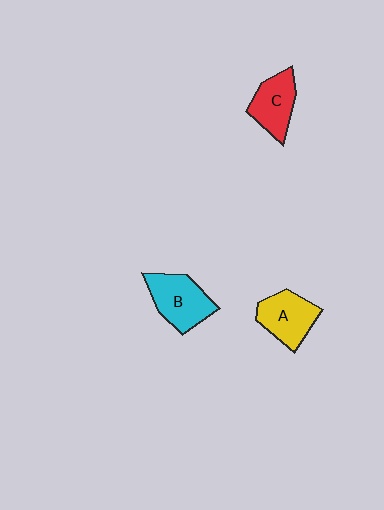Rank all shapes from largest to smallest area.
From largest to smallest: B (cyan), A (yellow), C (red).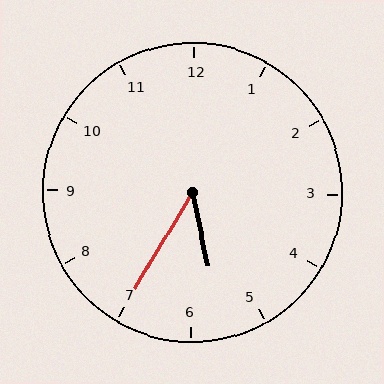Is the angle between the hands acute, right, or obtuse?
It is acute.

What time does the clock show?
5:35.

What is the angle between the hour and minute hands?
Approximately 42 degrees.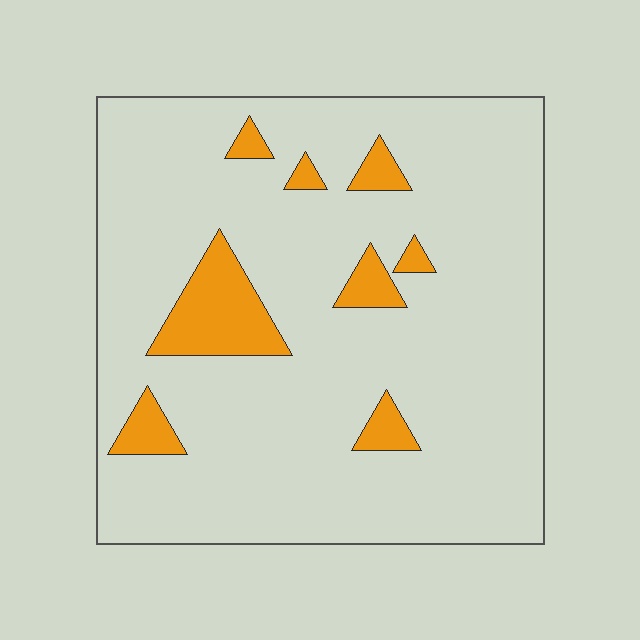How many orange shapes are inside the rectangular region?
8.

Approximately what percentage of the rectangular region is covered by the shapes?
Approximately 10%.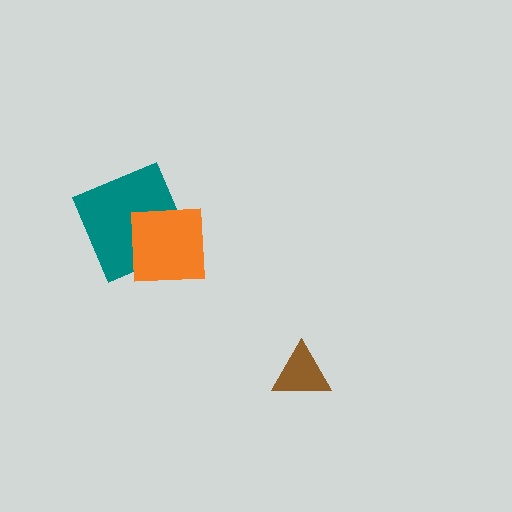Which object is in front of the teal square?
The orange square is in front of the teal square.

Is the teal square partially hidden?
Yes, it is partially covered by another shape.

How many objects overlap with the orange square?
1 object overlaps with the orange square.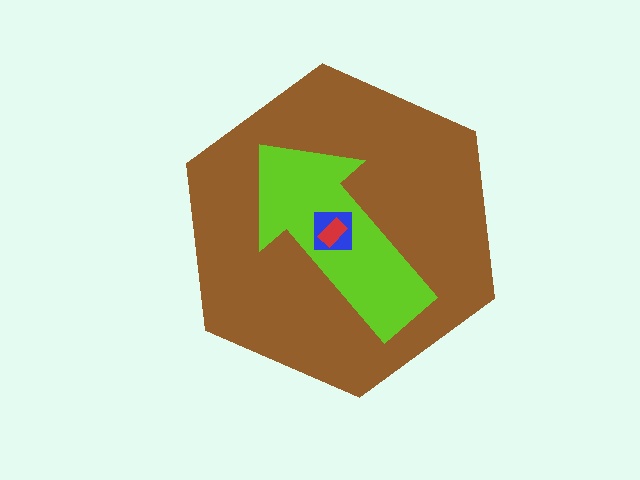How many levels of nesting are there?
4.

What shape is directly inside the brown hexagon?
The lime arrow.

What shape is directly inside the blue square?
The red rectangle.